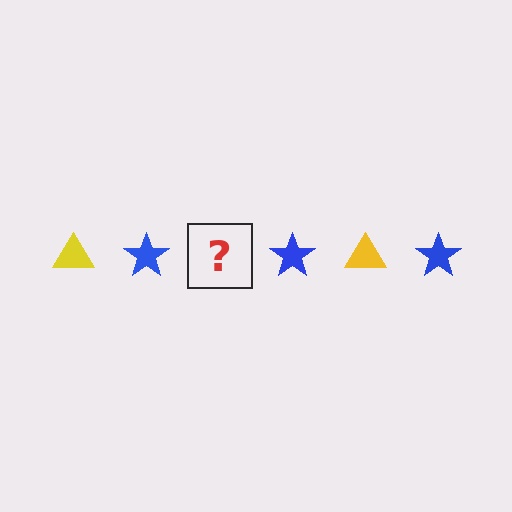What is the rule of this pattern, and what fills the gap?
The rule is that the pattern alternates between yellow triangle and blue star. The gap should be filled with a yellow triangle.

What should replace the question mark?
The question mark should be replaced with a yellow triangle.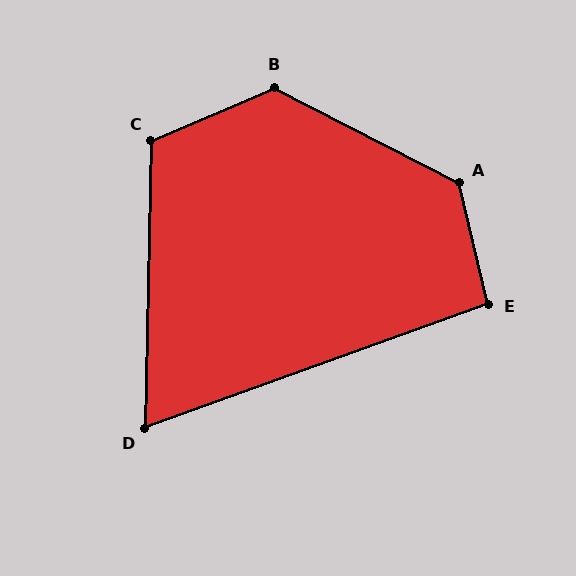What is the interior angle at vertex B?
Approximately 129 degrees (obtuse).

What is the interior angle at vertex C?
Approximately 115 degrees (obtuse).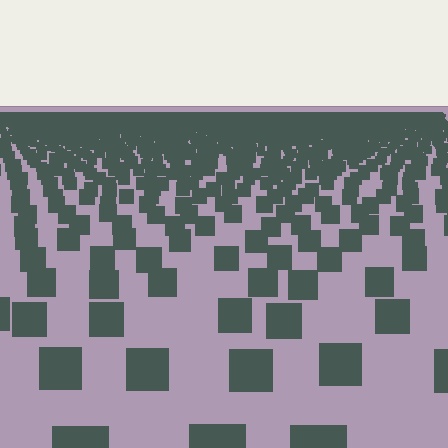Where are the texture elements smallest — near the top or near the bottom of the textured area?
Near the top.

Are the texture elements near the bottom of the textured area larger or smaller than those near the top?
Larger. Near the bottom, elements are closer to the viewer and appear at a bigger on-screen size.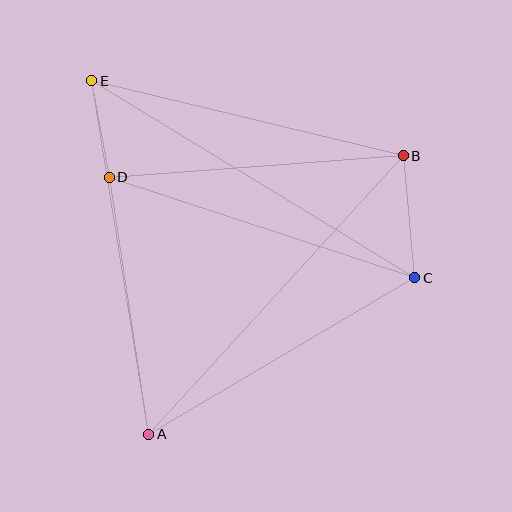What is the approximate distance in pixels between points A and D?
The distance between A and D is approximately 260 pixels.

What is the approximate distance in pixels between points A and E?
The distance between A and E is approximately 358 pixels.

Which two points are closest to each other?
Points D and E are closest to each other.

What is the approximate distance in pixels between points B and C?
The distance between B and C is approximately 122 pixels.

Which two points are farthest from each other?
Points C and E are farthest from each other.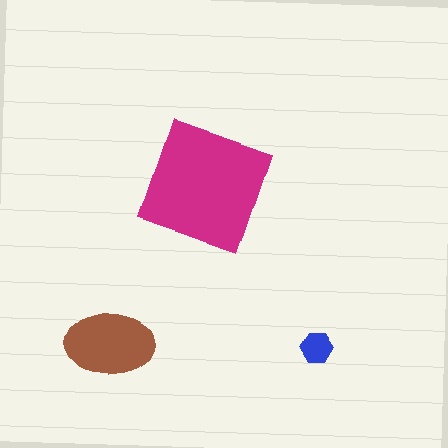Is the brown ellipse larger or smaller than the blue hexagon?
Larger.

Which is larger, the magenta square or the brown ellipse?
The magenta square.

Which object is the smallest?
The blue hexagon.